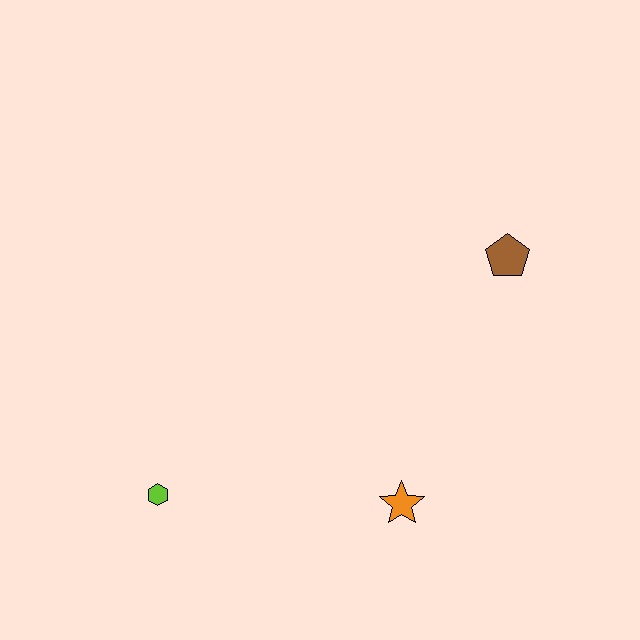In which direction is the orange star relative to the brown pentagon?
The orange star is below the brown pentagon.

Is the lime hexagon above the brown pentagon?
No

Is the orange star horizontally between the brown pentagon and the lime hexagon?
Yes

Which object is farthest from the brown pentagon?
The lime hexagon is farthest from the brown pentagon.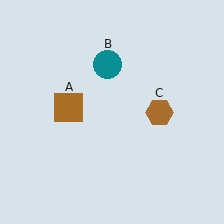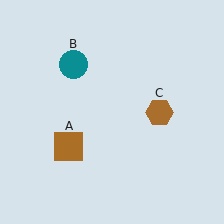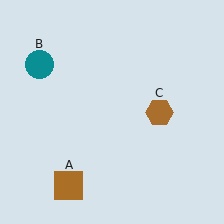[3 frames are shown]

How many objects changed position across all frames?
2 objects changed position: brown square (object A), teal circle (object B).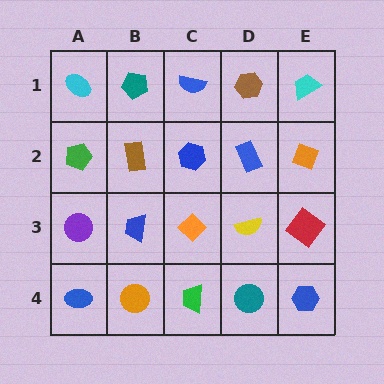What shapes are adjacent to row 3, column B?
A brown rectangle (row 2, column B), an orange circle (row 4, column B), a purple circle (row 3, column A), an orange diamond (row 3, column C).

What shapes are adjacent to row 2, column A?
A cyan ellipse (row 1, column A), a purple circle (row 3, column A), a brown rectangle (row 2, column B).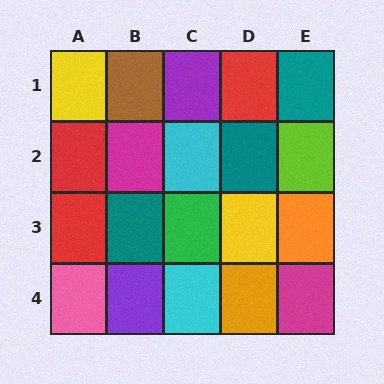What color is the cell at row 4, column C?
Cyan.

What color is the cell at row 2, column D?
Teal.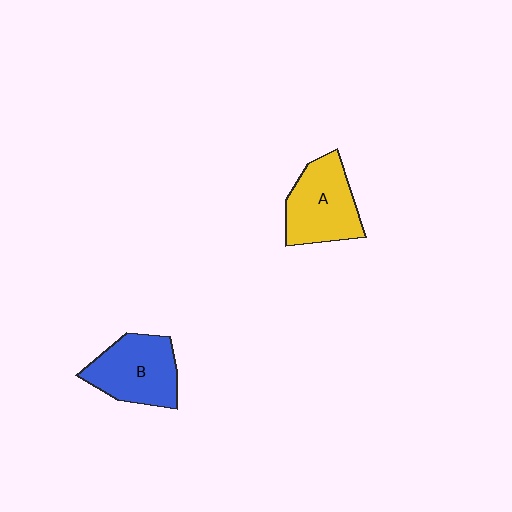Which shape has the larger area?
Shape B (blue).